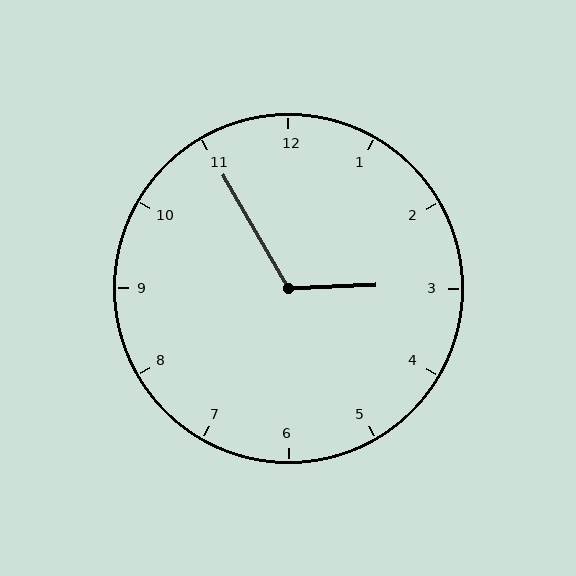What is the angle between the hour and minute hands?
Approximately 118 degrees.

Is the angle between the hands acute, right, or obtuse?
It is obtuse.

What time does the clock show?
2:55.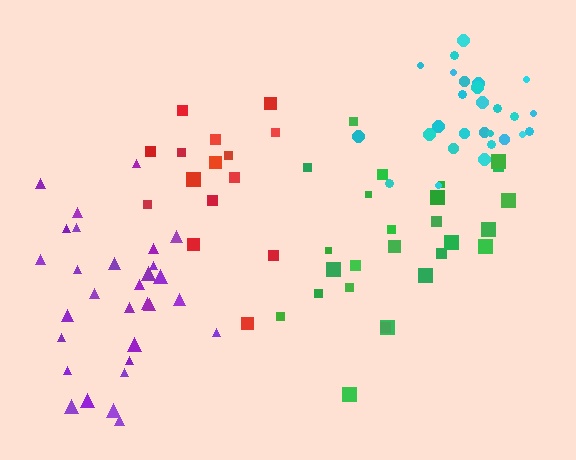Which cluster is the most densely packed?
Cyan.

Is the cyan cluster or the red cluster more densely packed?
Cyan.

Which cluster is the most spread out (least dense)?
Red.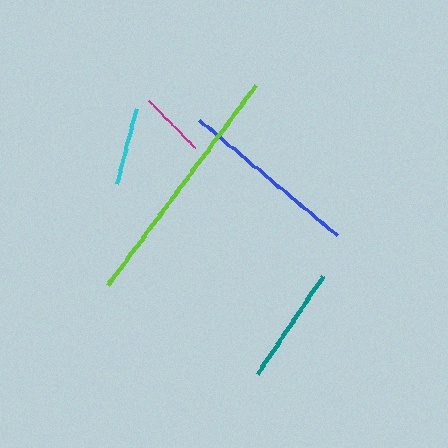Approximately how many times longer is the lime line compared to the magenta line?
The lime line is approximately 3.8 times the length of the magenta line.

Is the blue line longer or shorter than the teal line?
The blue line is longer than the teal line.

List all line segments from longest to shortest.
From longest to shortest: lime, blue, teal, cyan, magenta.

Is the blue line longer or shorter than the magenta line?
The blue line is longer than the magenta line.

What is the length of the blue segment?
The blue segment is approximately 180 pixels long.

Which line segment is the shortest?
The magenta line is the shortest at approximately 66 pixels.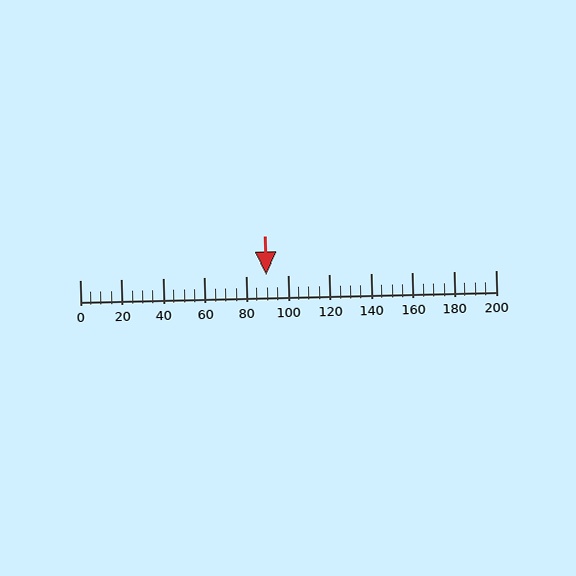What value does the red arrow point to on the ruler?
The red arrow points to approximately 90.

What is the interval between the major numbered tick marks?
The major tick marks are spaced 20 units apart.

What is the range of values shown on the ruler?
The ruler shows values from 0 to 200.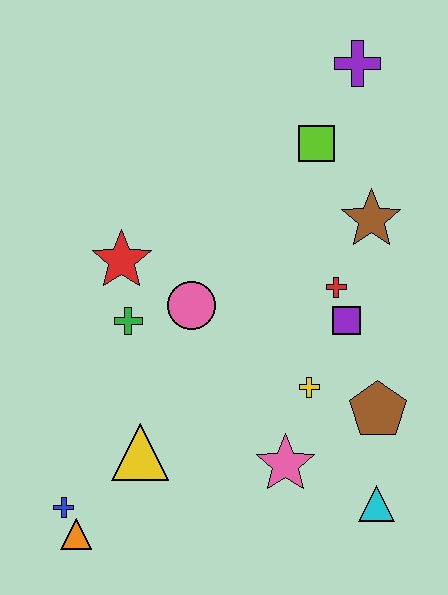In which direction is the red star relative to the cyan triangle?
The red star is to the left of the cyan triangle.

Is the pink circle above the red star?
No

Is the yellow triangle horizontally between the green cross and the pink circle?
Yes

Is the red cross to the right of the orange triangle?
Yes